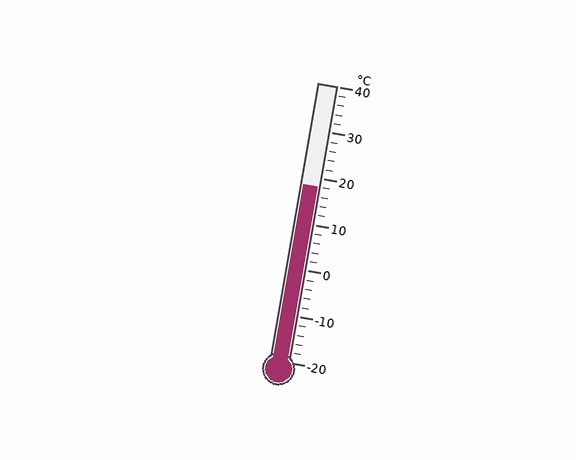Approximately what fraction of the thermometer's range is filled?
The thermometer is filled to approximately 65% of its range.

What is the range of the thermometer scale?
The thermometer scale ranges from -20°C to 40°C.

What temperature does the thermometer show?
The thermometer shows approximately 18°C.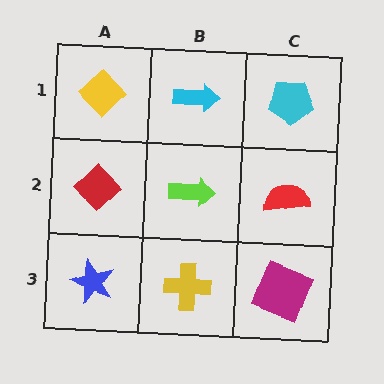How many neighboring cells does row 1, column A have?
2.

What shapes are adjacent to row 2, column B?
A cyan arrow (row 1, column B), a yellow cross (row 3, column B), a red diamond (row 2, column A), a red semicircle (row 2, column C).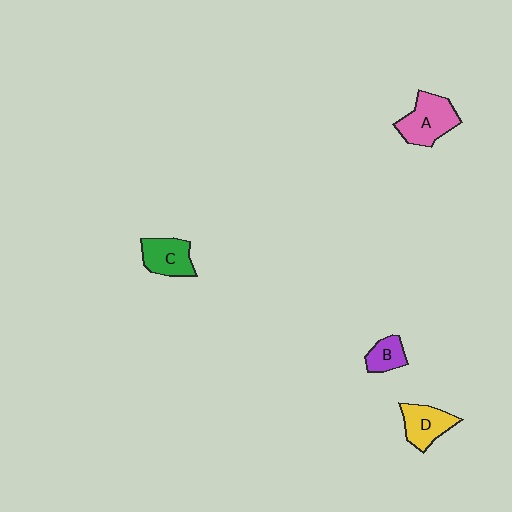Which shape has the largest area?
Shape A (pink).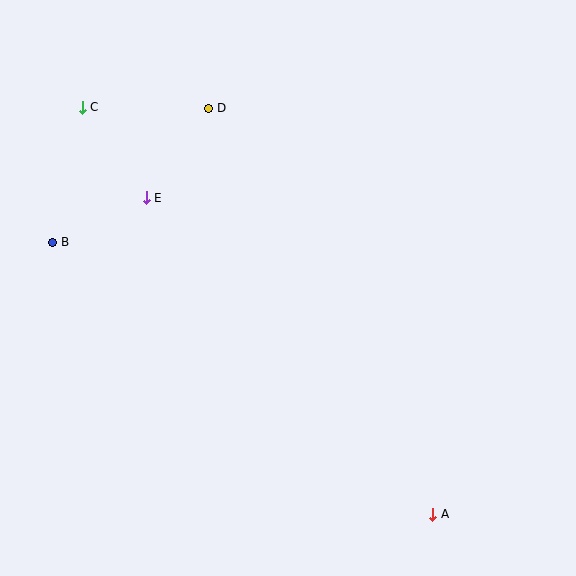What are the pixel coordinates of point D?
Point D is at (209, 108).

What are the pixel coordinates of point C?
Point C is at (82, 107).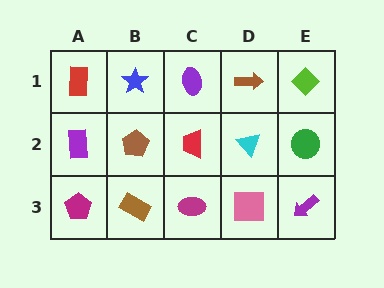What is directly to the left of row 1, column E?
A brown arrow.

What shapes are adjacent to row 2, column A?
A red rectangle (row 1, column A), a magenta pentagon (row 3, column A), a brown pentagon (row 2, column B).